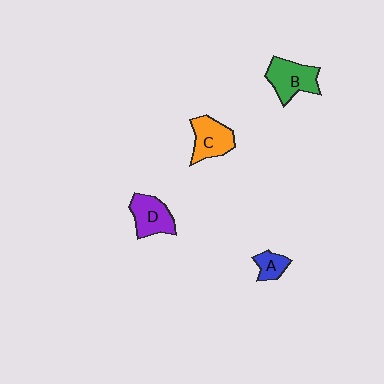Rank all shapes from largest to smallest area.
From largest to smallest: B (green), C (orange), D (purple), A (blue).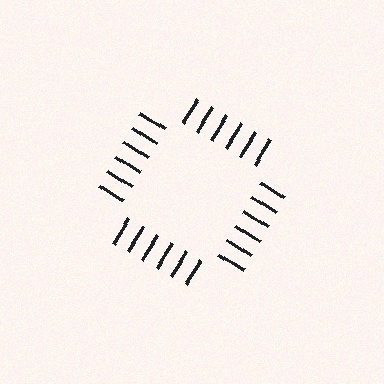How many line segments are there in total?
24 — 6 along each of the 4 edges.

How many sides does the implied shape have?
4 sides — the line-ends trace a square.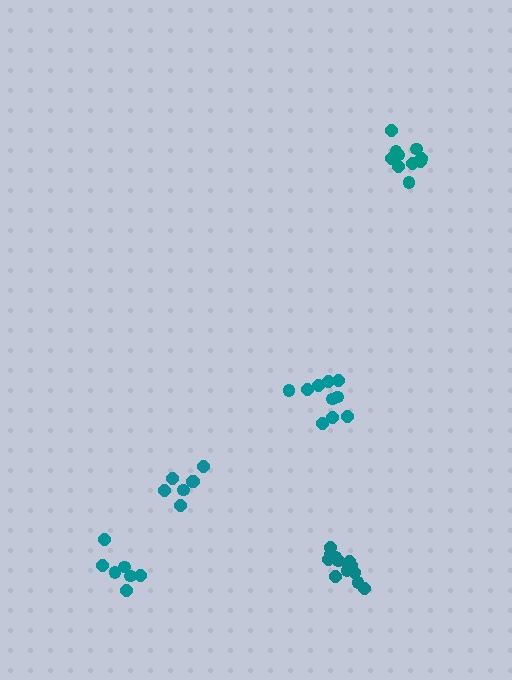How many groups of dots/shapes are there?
There are 5 groups.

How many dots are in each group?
Group 1: 12 dots, Group 2: 10 dots, Group 3: 7 dots, Group 4: 7 dots, Group 5: 10 dots (46 total).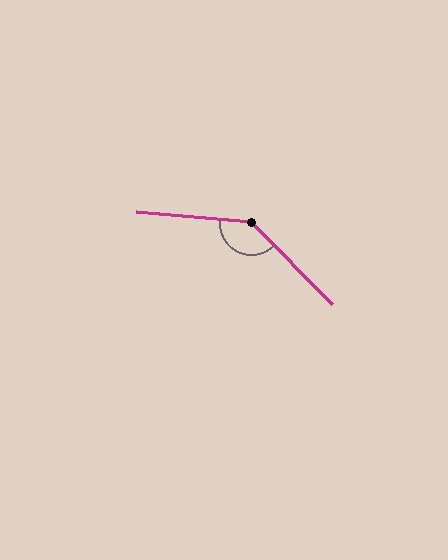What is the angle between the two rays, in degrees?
Approximately 140 degrees.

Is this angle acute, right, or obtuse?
It is obtuse.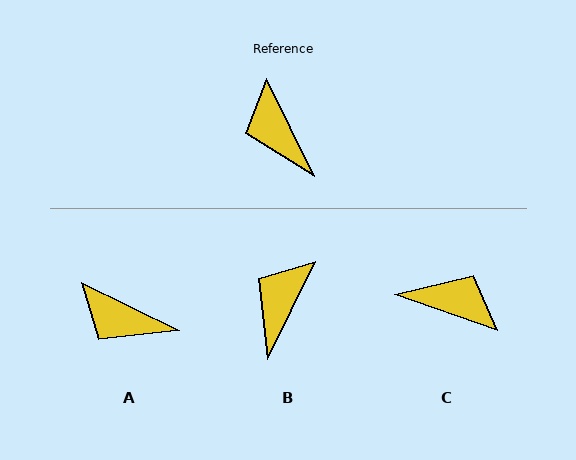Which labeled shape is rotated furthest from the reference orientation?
C, about 135 degrees away.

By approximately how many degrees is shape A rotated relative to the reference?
Approximately 38 degrees counter-clockwise.